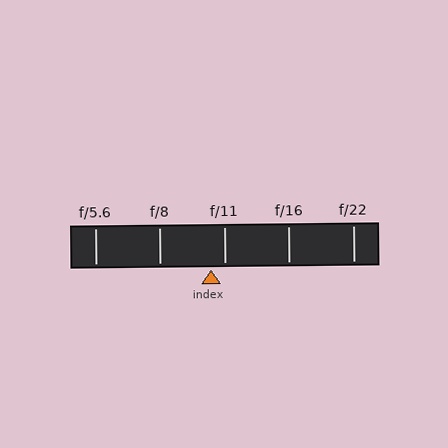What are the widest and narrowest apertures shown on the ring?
The widest aperture shown is f/5.6 and the narrowest is f/22.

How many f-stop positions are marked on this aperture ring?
There are 5 f-stop positions marked.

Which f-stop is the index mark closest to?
The index mark is closest to f/11.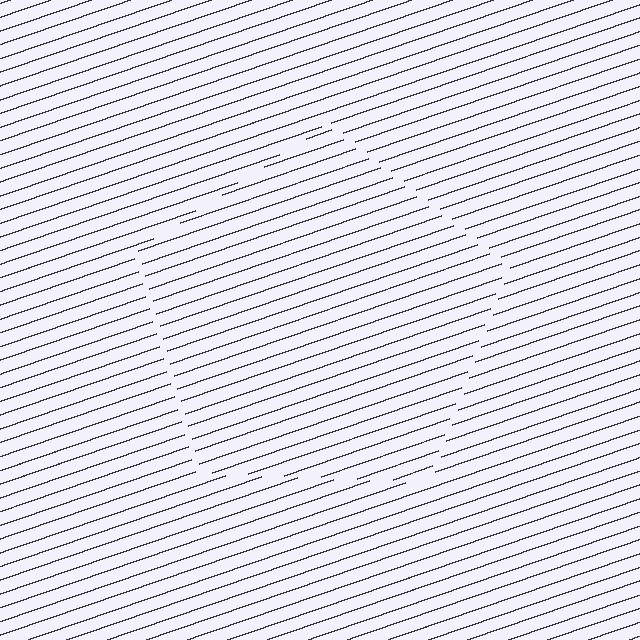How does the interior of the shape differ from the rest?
The interior of the shape contains the same grating, shifted by half a period — the contour is defined by the phase discontinuity where line-ends from the inner and outer gratings abut.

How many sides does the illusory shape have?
5 sides — the line-ends trace a pentagon.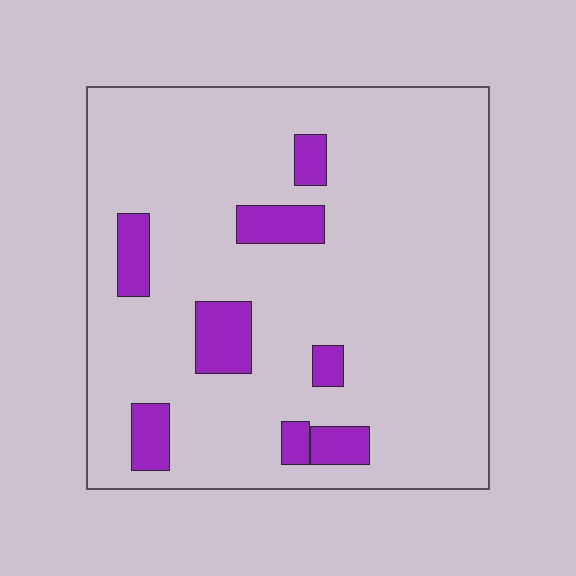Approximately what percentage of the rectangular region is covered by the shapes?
Approximately 10%.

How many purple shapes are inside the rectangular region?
8.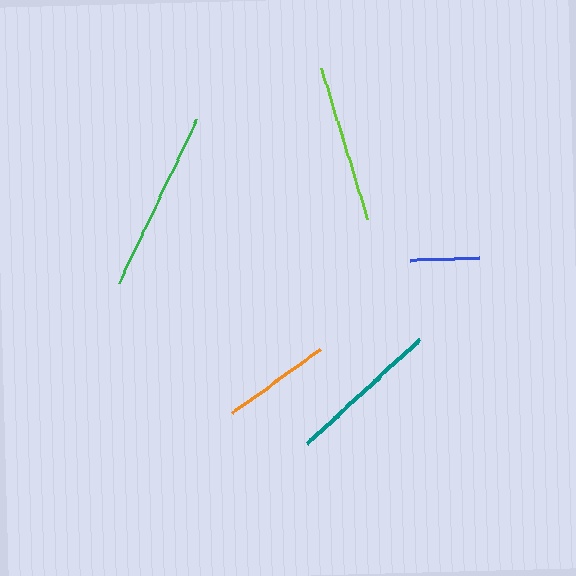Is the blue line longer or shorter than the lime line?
The lime line is longer than the blue line.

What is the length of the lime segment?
The lime segment is approximately 157 pixels long.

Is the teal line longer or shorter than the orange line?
The teal line is longer than the orange line.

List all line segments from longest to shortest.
From longest to shortest: green, lime, teal, orange, blue.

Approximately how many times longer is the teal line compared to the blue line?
The teal line is approximately 2.2 times the length of the blue line.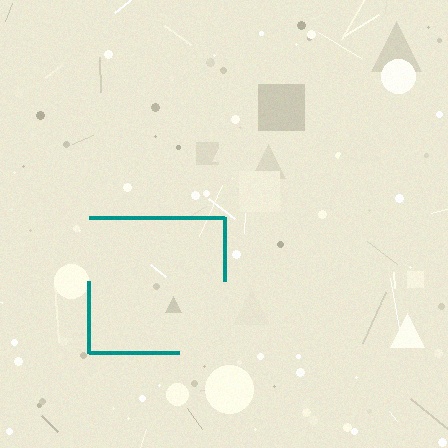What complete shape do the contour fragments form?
The contour fragments form a square.